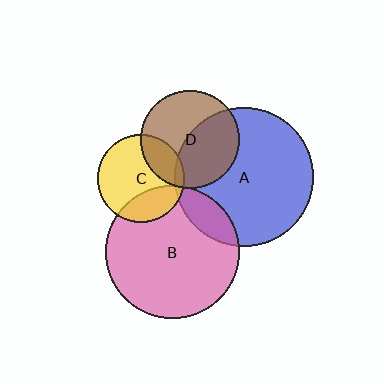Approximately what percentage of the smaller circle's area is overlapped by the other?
Approximately 25%.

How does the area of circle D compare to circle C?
Approximately 1.3 times.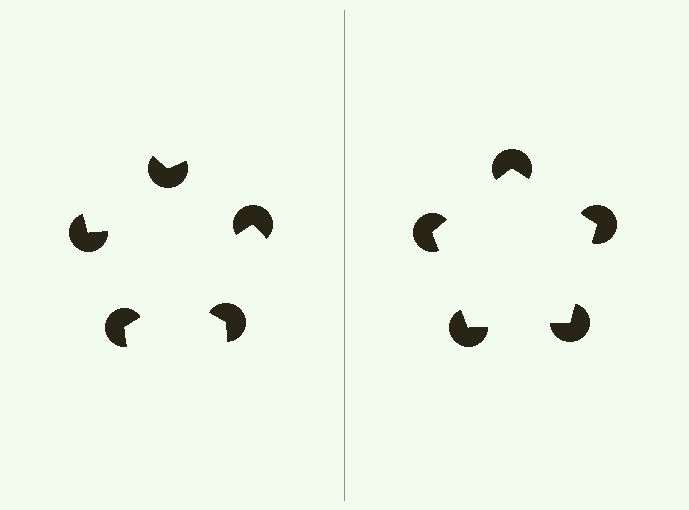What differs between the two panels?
The pac-man discs are positioned identically on both sides; only the wedge orientations differ. On the right they align to a pentagon; on the left they are misaligned.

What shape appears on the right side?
An illusory pentagon.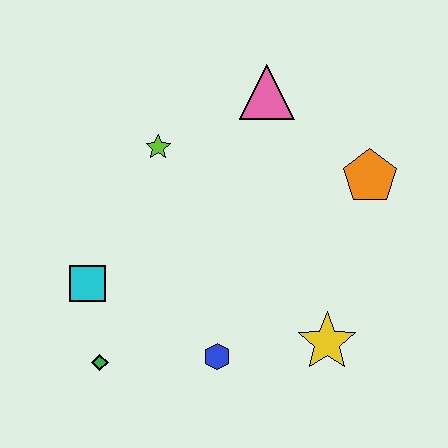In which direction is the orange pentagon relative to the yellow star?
The orange pentagon is above the yellow star.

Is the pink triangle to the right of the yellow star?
No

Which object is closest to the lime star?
The pink triangle is closest to the lime star.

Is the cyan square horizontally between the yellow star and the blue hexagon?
No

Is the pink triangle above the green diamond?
Yes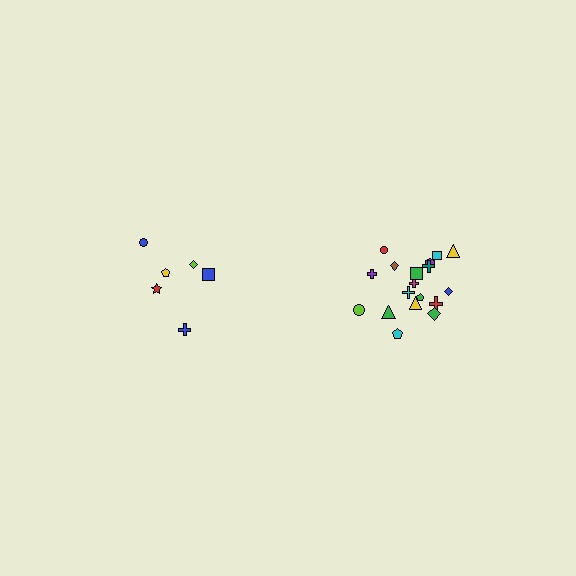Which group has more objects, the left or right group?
The right group.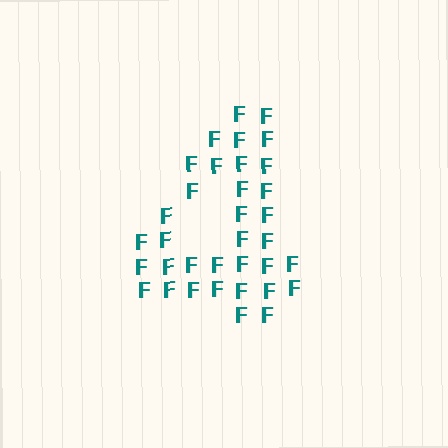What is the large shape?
The large shape is the digit 4.